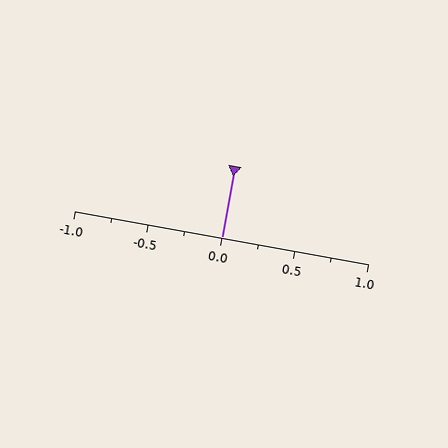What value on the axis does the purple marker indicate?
The marker indicates approximately 0.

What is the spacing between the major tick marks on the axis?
The major ticks are spaced 0.5 apart.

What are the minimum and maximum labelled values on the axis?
The axis runs from -1.0 to 1.0.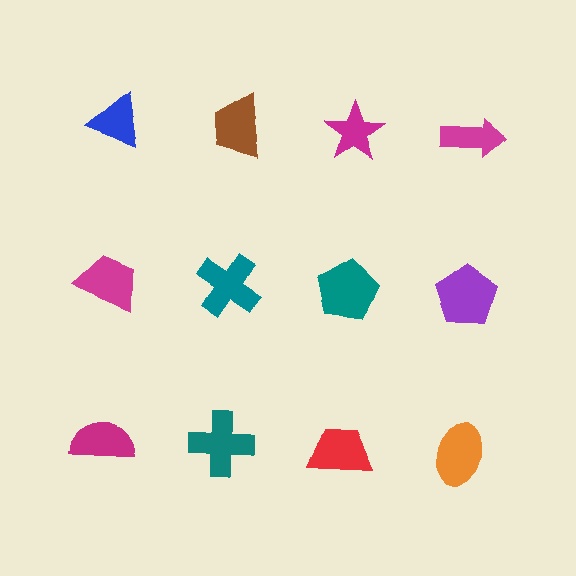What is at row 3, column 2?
A teal cross.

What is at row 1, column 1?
A blue triangle.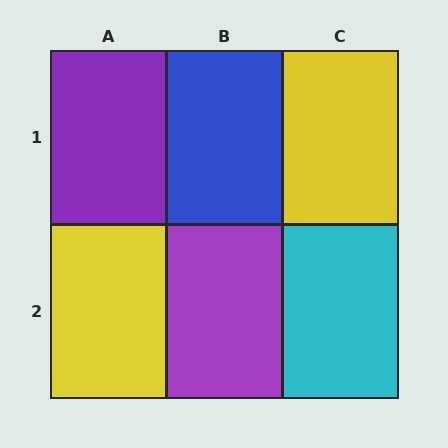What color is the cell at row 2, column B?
Purple.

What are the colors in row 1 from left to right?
Purple, blue, yellow.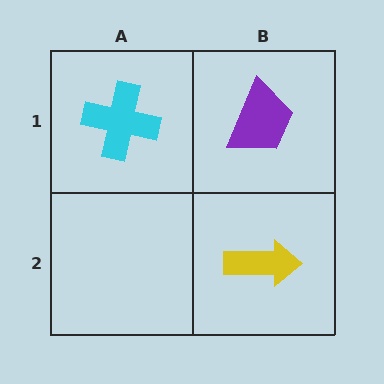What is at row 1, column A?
A cyan cross.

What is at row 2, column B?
A yellow arrow.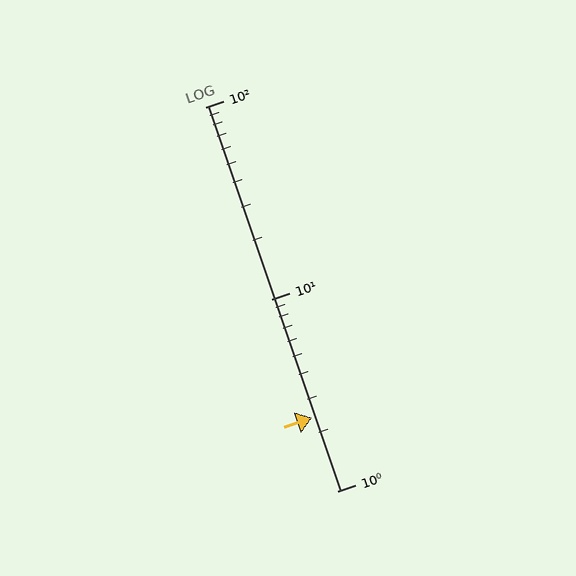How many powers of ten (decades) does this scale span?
The scale spans 2 decades, from 1 to 100.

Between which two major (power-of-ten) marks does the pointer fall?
The pointer is between 1 and 10.